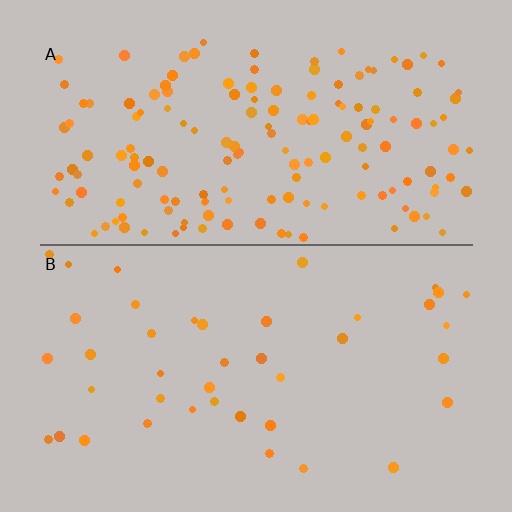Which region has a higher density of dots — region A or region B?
A (the top).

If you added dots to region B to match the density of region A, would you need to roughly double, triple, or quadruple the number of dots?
Approximately quadruple.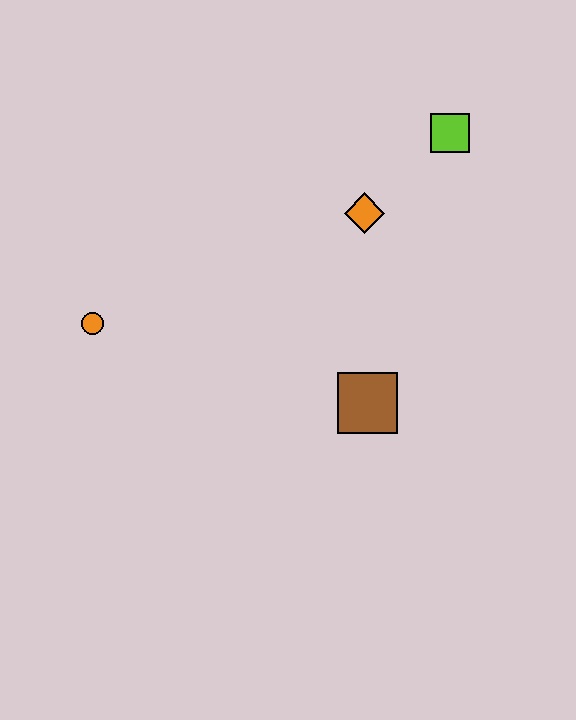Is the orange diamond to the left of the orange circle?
No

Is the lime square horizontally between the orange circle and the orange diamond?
No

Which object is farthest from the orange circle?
The lime square is farthest from the orange circle.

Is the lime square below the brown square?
No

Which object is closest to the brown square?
The orange diamond is closest to the brown square.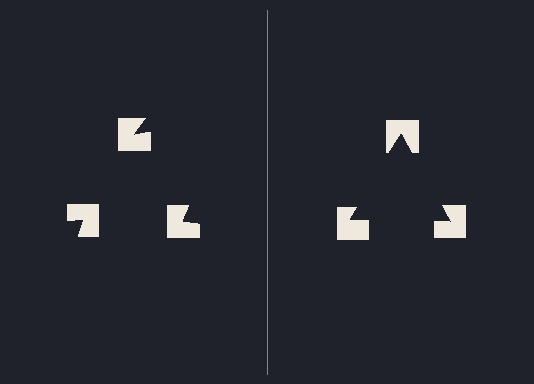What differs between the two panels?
The notched squares are positioned identically on both sides; only the wedge orientations differ. On the right they align to a triangle; on the left they are misaligned.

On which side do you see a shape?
An illusory triangle appears on the right side. On the left side the wedge cuts are rotated, so no coherent shape forms.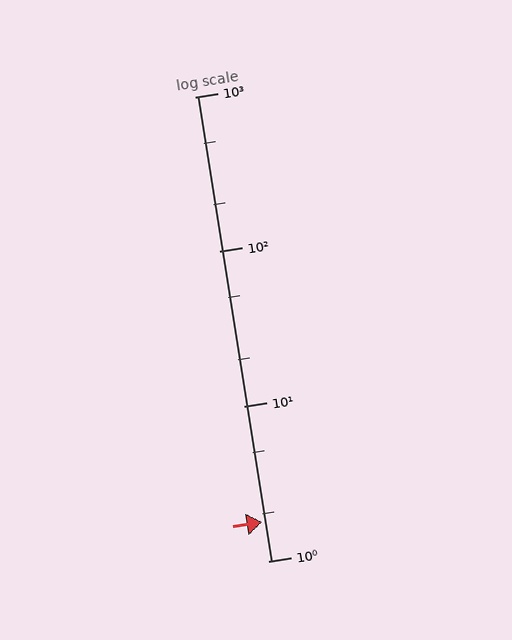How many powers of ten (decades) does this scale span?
The scale spans 3 decades, from 1 to 1000.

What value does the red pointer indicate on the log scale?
The pointer indicates approximately 1.8.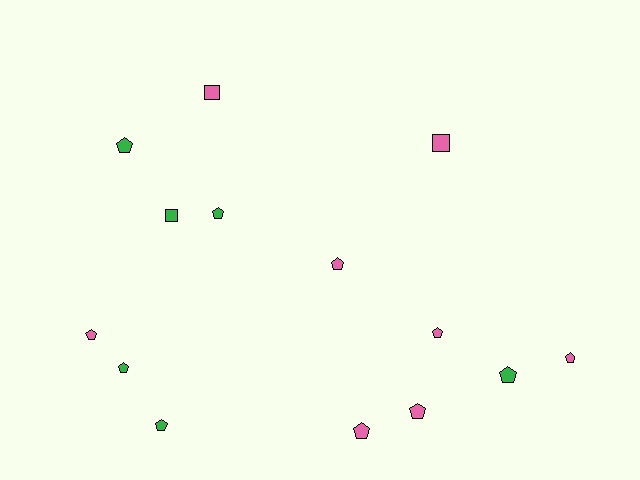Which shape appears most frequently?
Pentagon, with 11 objects.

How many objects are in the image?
There are 14 objects.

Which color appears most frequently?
Pink, with 8 objects.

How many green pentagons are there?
There are 5 green pentagons.